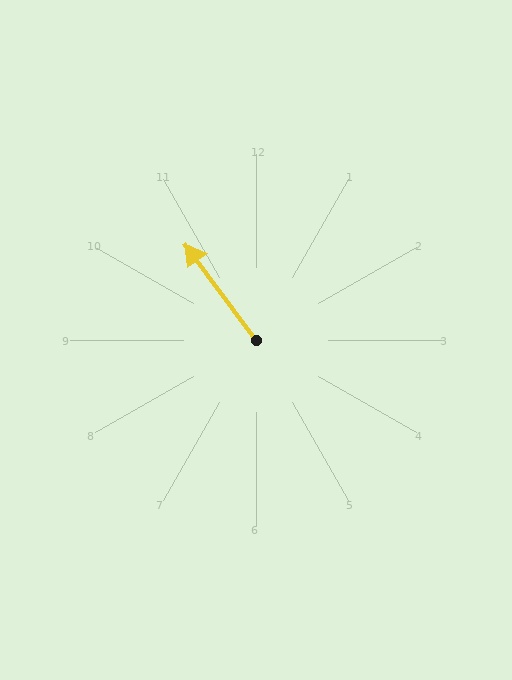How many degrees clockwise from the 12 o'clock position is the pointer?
Approximately 324 degrees.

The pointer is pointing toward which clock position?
Roughly 11 o'clock.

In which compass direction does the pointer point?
Northwest.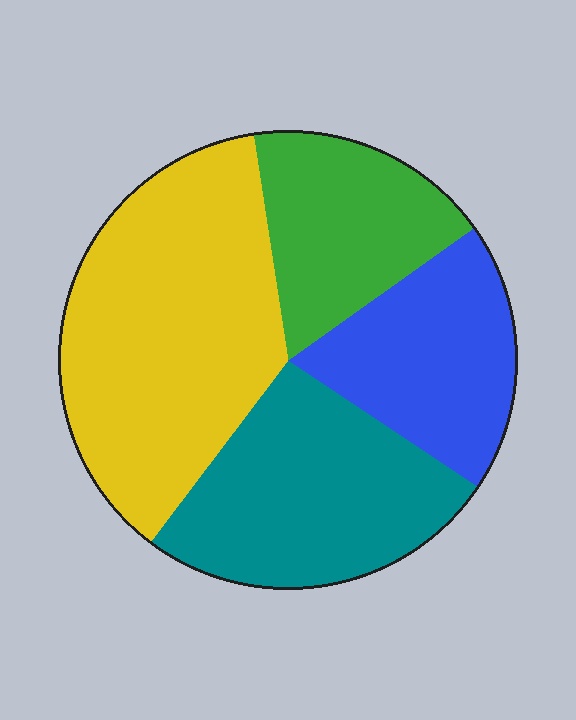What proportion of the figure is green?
Green covers 18% of the figure.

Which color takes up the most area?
Yellow, at roughly 35%.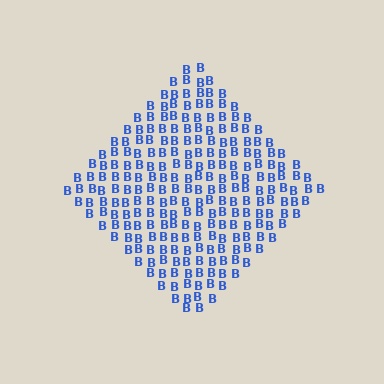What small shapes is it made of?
It is made of small letter B's.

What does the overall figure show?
The overall figure shows a diamond.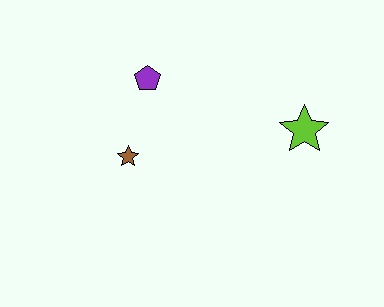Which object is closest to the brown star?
The purple pentagon is closest to the brown star.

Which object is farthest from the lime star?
The brown star is farthest from the lime star.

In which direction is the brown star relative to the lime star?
The brown star is to the left of the lime star.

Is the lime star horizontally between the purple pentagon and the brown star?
No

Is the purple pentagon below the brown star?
No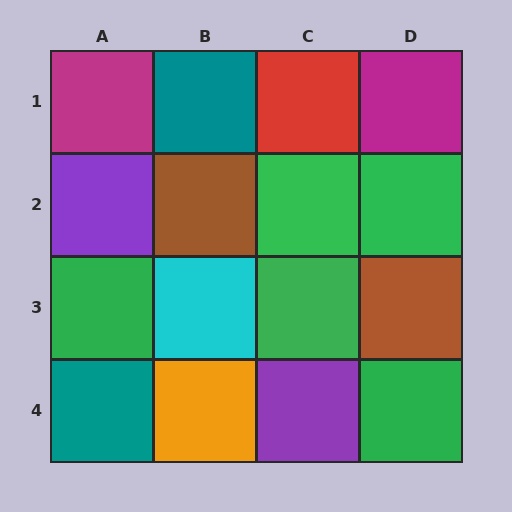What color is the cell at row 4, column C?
Purple.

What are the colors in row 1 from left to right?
Magenta, teal, red, magenta.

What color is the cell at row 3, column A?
Green.